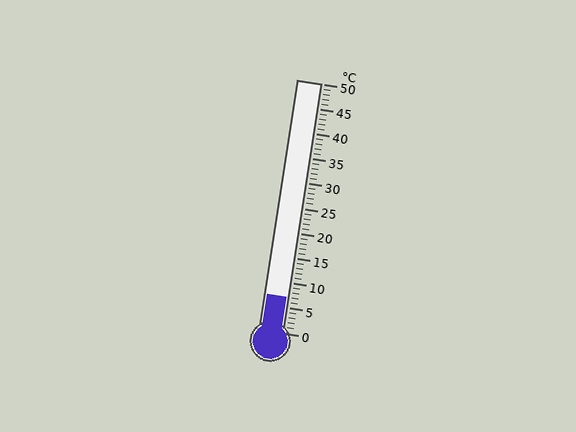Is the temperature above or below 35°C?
The temperature is below 35°C.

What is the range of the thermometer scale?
The thermometer scale ranges from 0°C to 50°C.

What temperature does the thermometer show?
The thermometer shows approximately 7°C.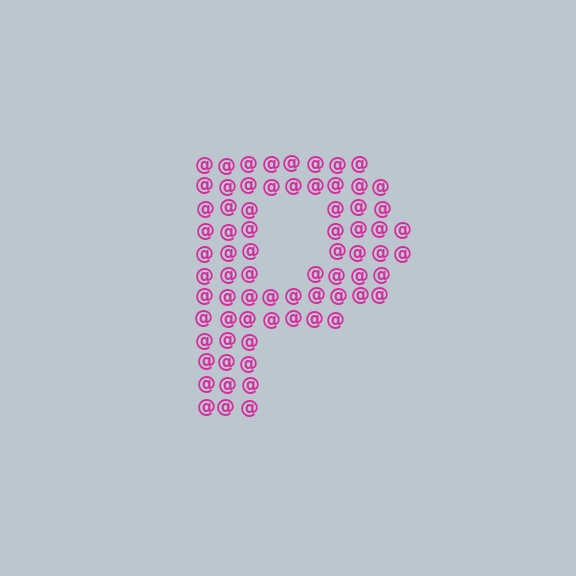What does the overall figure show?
The overall figure shows the letter P.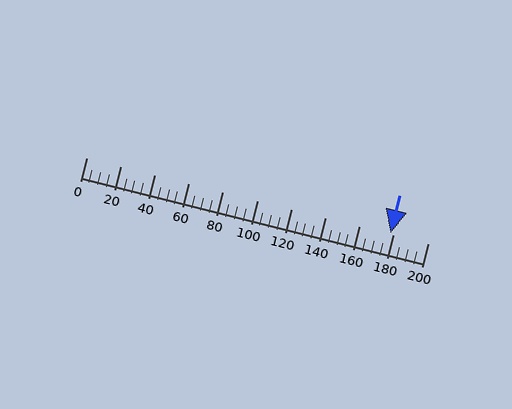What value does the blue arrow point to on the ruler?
The blue arrow points to approximately 178.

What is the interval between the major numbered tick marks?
The major tick marks are spaced 20 units apart.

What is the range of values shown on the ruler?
The ruler shows values from 0 to 200.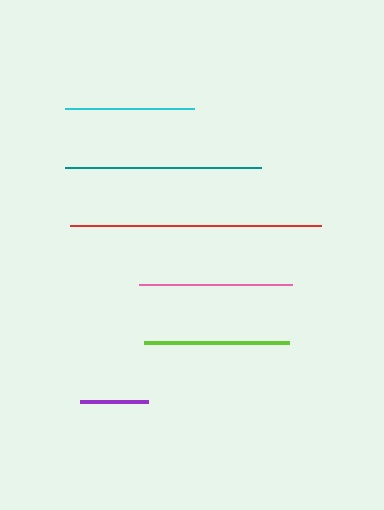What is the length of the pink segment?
The pink segment is approximately 153 pixels long.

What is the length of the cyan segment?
The cyan segment is approximately 129 pixels long.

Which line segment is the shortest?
The purple line is the shortest at approximately 68 pixels.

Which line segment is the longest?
The red line is the longest at approximately 251 pixels.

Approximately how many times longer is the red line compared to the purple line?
The red line is approximately 3.7 times the length of the purple line.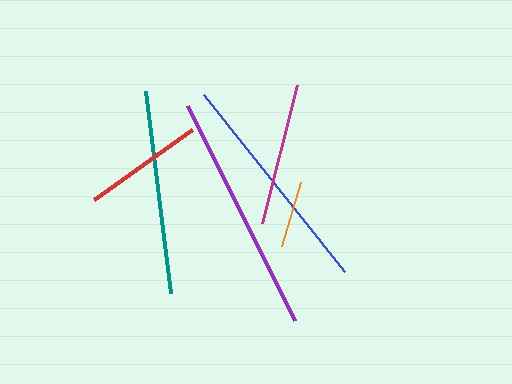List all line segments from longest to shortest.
From longest to shortest: purple, blue, teal, magenta, red, orange.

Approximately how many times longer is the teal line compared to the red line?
The teal line is approximately 1.7 times the length of the red line.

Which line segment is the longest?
The purple line is the longest at approximately 240 pixels.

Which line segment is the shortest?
The orange line is the shortest at approximately 67 pixels.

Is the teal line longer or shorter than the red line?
The teal line is longer than the red line.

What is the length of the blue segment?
The blue segment is approximately 226 pixels long.